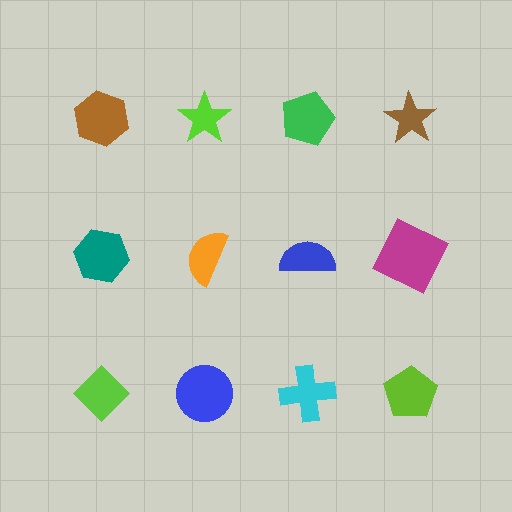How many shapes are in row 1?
4 shapes.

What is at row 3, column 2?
A blue circle.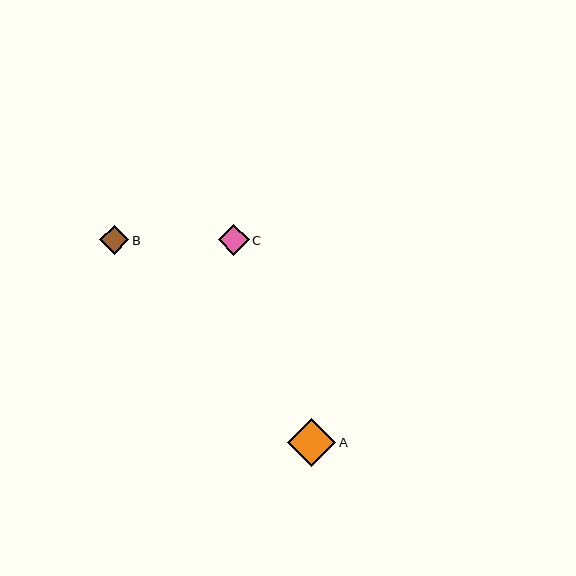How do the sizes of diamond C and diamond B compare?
Diamond C and diamond B are approximately the same size.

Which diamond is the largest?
Diamond A is the largest with a size of approximately 49 pixels.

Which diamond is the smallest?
Diamond B is the smallest with a size of approximately 29 pixels.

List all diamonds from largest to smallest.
From largest to smallest: A, C, B.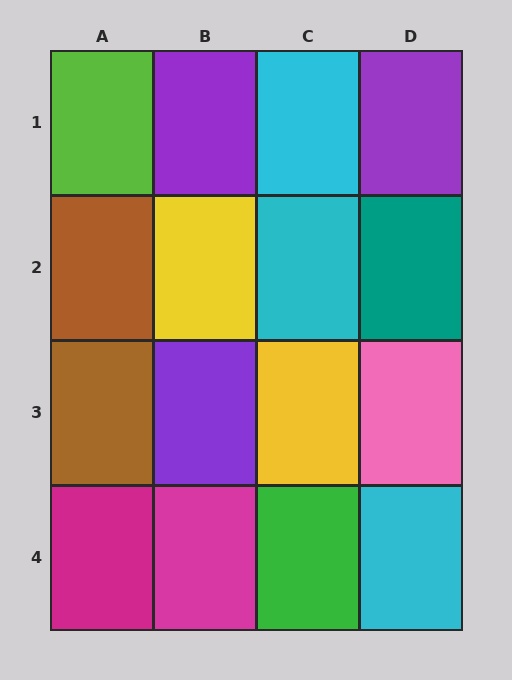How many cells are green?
1 cell is green.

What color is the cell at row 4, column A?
Magenta.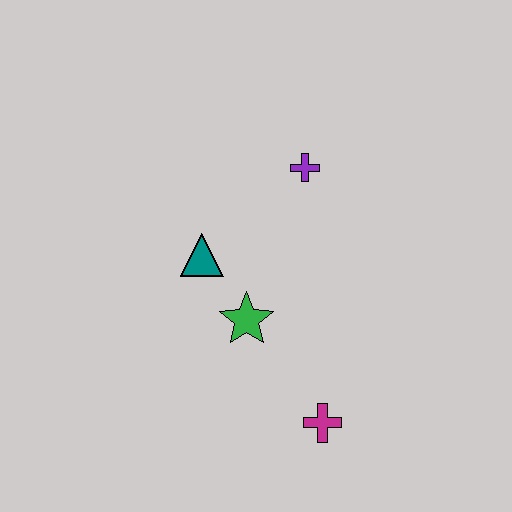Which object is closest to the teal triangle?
The green star is closest to the teal triangle.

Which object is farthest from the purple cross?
The magenta cross is farthest from the purple cross.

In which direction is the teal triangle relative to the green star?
The teal triangle is above the green star.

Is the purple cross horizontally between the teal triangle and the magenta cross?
Yes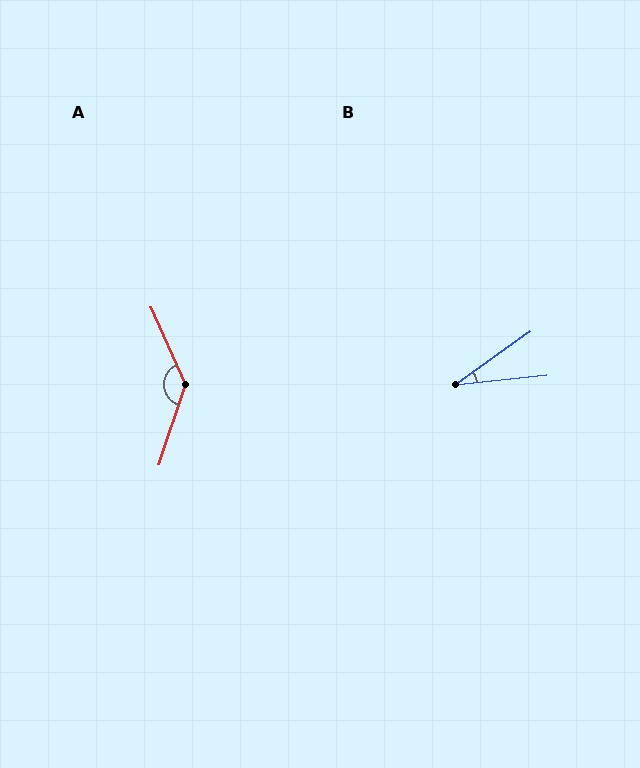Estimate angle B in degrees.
Approximately 29 degrees.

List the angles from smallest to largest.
B (29°), A (138°).